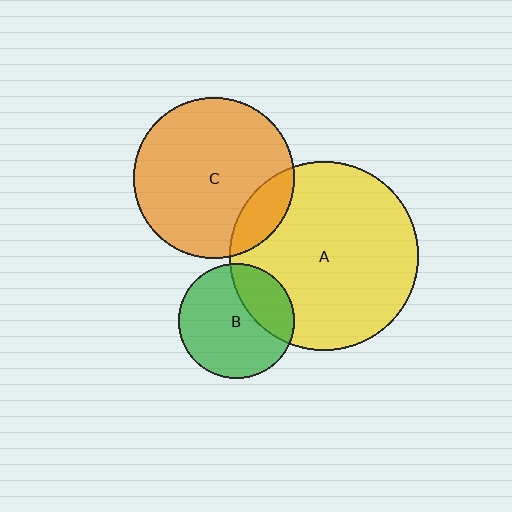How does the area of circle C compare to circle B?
Approximately 1.9 times.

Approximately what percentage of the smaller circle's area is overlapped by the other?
Approximately 30%.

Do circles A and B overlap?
Yes.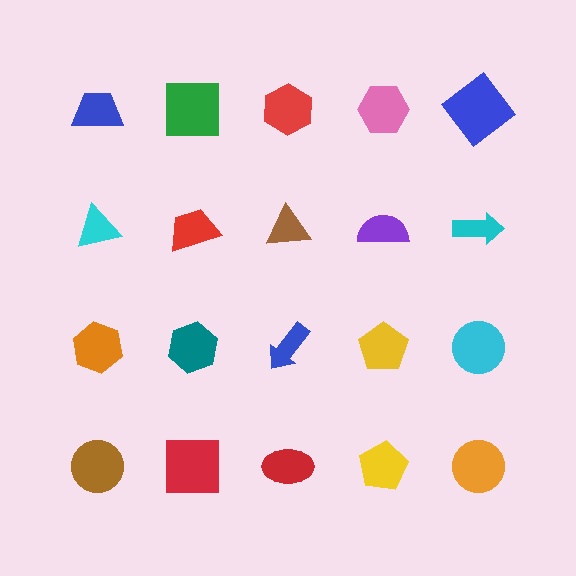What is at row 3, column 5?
A cyan circle.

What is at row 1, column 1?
A blue trapezoid.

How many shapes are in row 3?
5 shapes.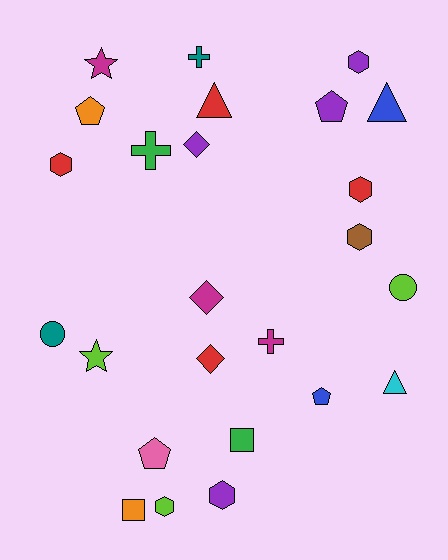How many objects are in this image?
There are 25 objects.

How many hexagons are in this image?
There are 6 hexagons.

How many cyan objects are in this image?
There is 1 cyan object.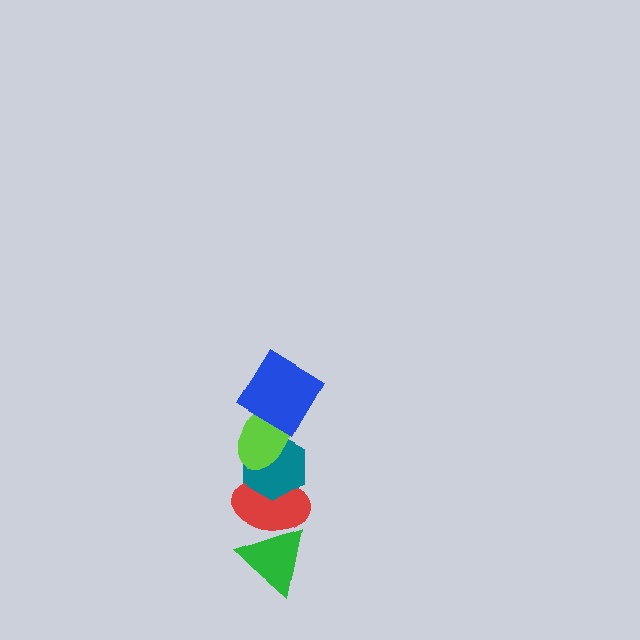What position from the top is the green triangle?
The green triangle is 5th from the top.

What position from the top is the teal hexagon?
The teal hexagon is 3rd from the top.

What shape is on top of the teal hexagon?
The lime ellipse is on top of the teal hexagon.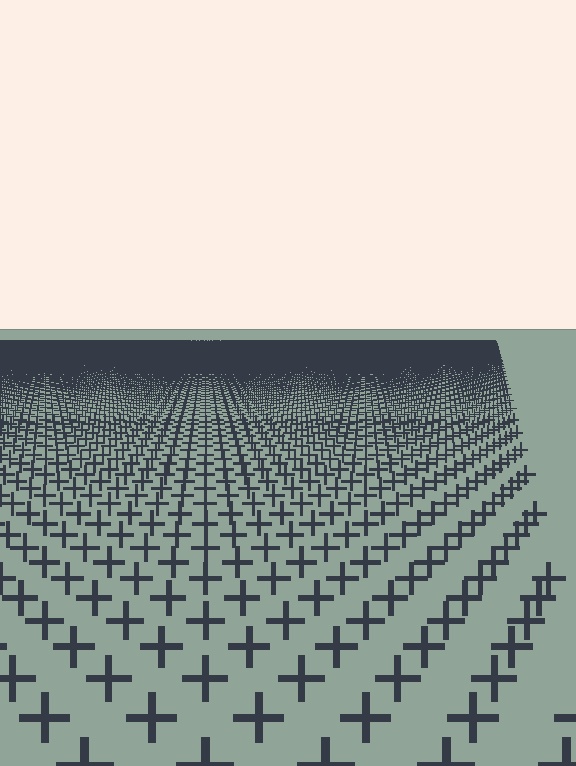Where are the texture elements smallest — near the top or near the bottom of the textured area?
Near the top.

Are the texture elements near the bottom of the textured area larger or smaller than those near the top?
Larger. Near the bottom, elements are closer to the viewer and appear at a bigger on-screen size.